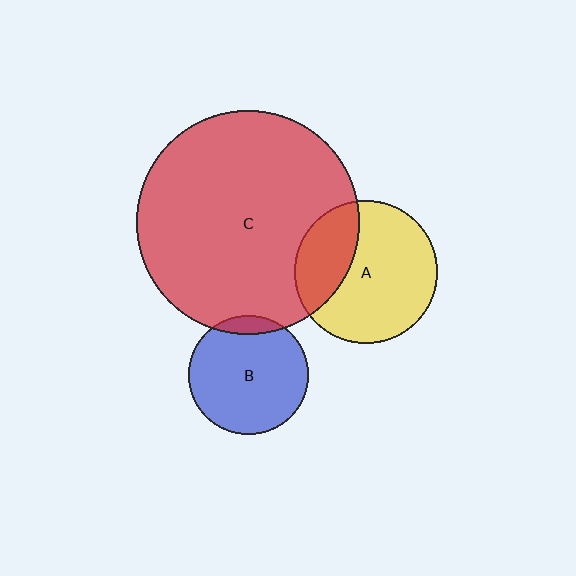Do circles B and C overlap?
Yes.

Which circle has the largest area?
Circle C (red).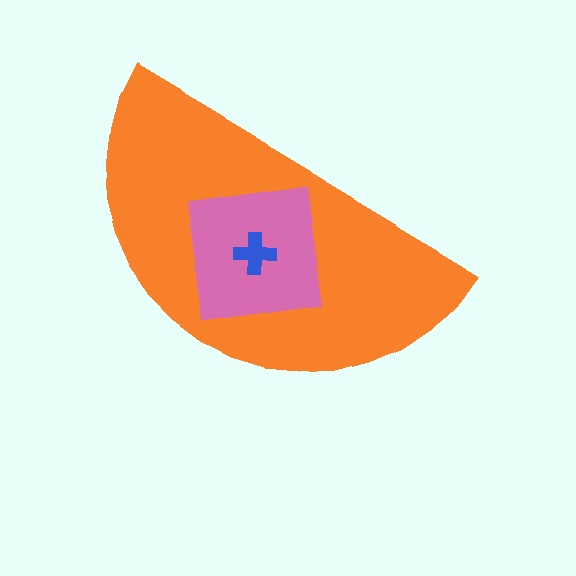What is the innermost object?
The blue cross.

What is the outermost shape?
The orange semicircle.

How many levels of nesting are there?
3.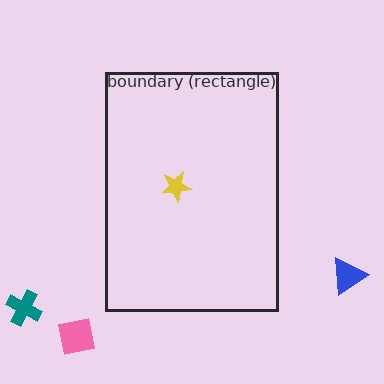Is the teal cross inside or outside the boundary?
Outside.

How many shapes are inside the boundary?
1 inside, 3 outside.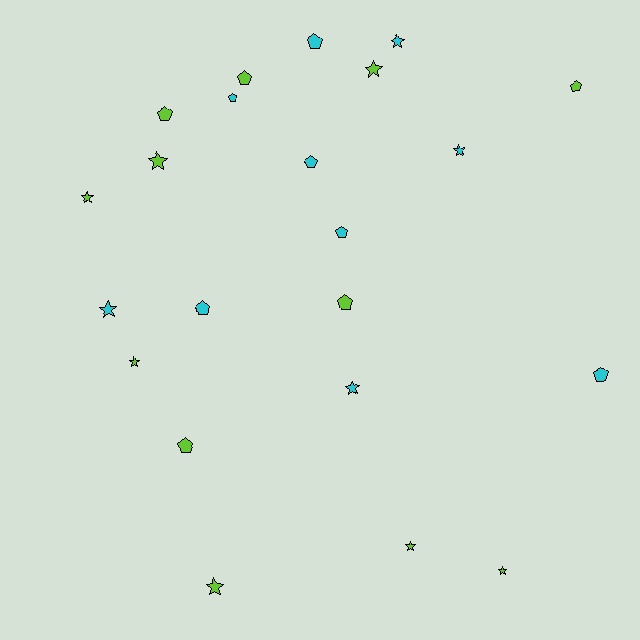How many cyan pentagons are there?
There are 6 cyan pentagons.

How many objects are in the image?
There are 22 objects.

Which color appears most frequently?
Lime, with 12 objects.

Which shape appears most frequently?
Star, with 11 objects.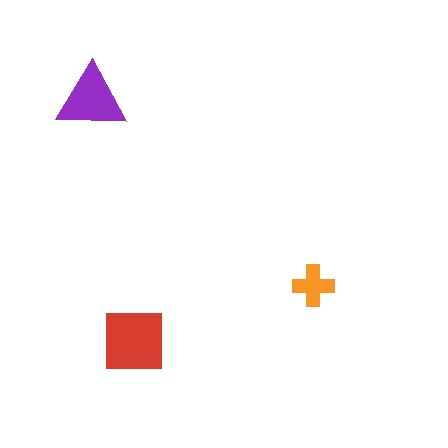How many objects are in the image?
There are 3 objects in the image.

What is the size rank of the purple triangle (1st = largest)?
2nd.